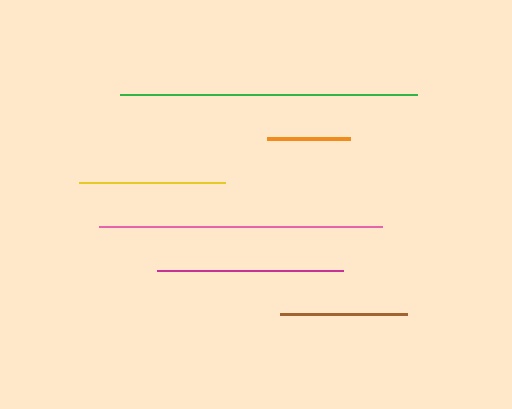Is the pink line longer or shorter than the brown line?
The pink line is longer than the brown line.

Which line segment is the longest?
The green line is the longest at approximately 297 pixels.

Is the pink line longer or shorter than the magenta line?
The pink line is longer than the magenta line.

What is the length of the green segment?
The green segment is approximately 297 pixels long.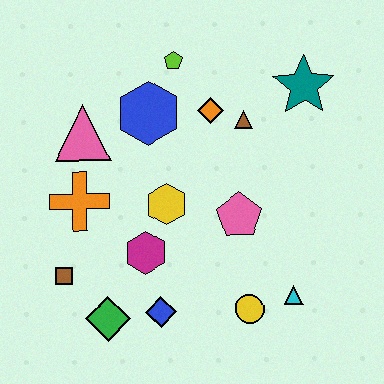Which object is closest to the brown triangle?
The orange diamond is closest to the brown triangle.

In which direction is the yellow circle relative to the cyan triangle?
The yellow circle is to the left of the cyan triangle.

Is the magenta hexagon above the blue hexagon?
No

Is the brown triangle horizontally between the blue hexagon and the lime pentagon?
No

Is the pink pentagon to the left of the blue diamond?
No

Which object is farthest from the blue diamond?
The teal star is farthest from the blue diamond.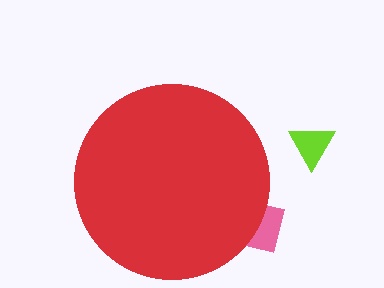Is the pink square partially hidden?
Yes, the pink square is partially hidden behind the red circle.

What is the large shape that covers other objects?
A red circle.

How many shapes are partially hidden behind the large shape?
2 shapes are partially hidden.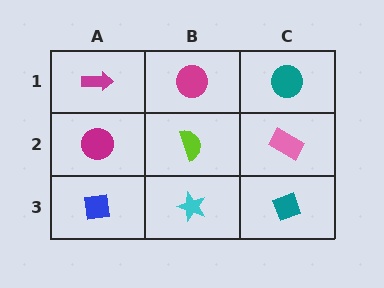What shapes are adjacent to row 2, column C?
A teal circle (row 1, column C), a teal diamond (row 3, column C), a lime semicircle (row 2, column B).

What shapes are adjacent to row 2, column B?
A magenta circle (row 1, column B), a cyan star (row 3, column B), a magenta circle (row 2, column A), a pink rectangle (row 2, column C).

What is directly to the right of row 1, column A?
A magenta circle.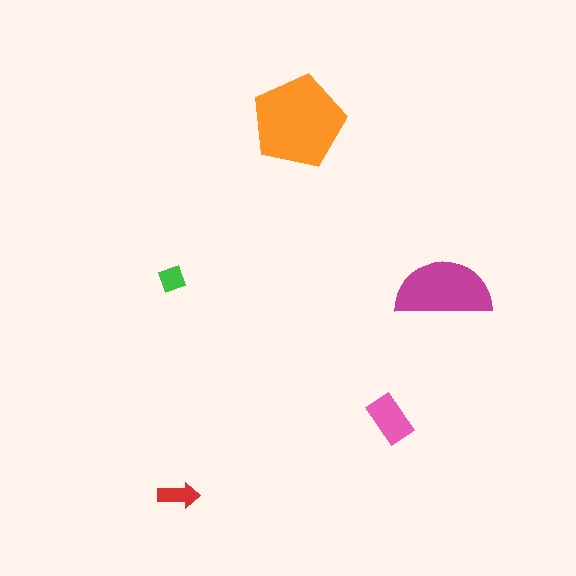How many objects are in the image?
There are 5 objects in the image.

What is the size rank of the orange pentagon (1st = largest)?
1st.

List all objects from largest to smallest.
The orange pentagon, the magenta semicircle, the pink rectangle, the red arrow, the green diamond.